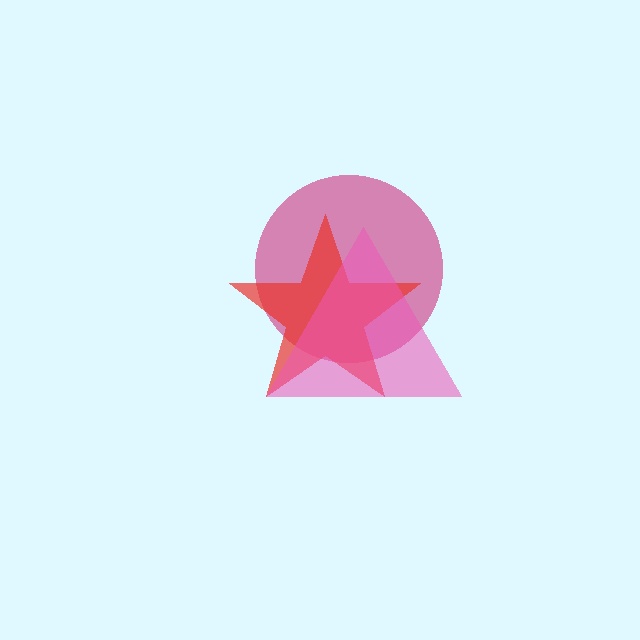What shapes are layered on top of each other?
The layered shapes are: a magenta circle, a red star, a pink triangle.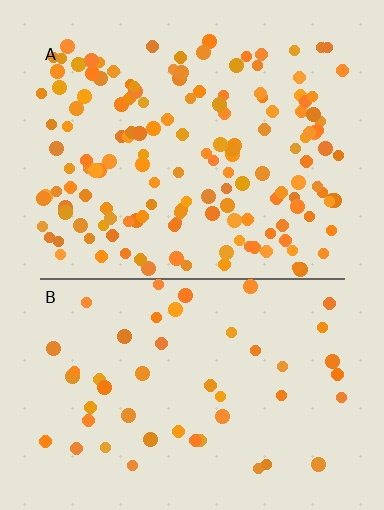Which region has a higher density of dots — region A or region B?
A (the top).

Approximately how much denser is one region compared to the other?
Approximately 3.1× — region A over region B.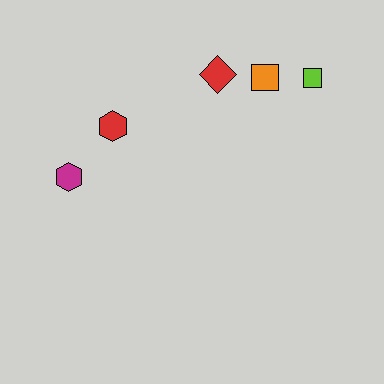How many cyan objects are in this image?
There are no cyan objects.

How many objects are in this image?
There are 5 objects.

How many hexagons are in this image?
There are 2 hexagons.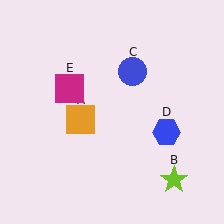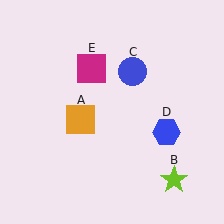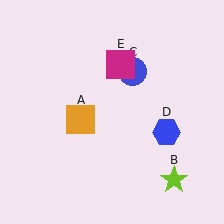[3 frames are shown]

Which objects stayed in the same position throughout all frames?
Orange square (object A) and lime star (object B) and blue circle (object C) and blue hexagon (object D) remained stationary.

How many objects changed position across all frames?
1 object changed position: magenta square (object E).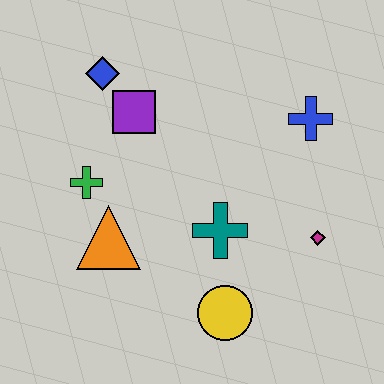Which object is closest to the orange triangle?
The green cross is closest to the orange triangle.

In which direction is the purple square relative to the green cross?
The purple square is above the green cross.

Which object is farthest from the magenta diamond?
The blue diamond is farthest from the magenta diamond.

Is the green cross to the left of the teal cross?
Yes